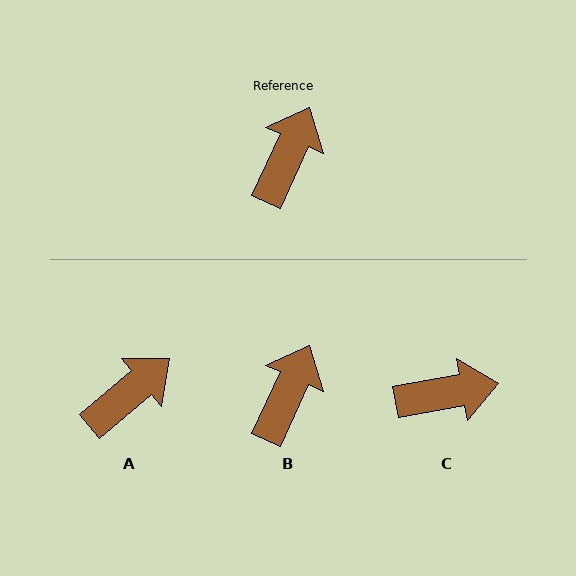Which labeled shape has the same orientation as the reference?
B.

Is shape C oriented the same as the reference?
No, it is off by about 55 degrees.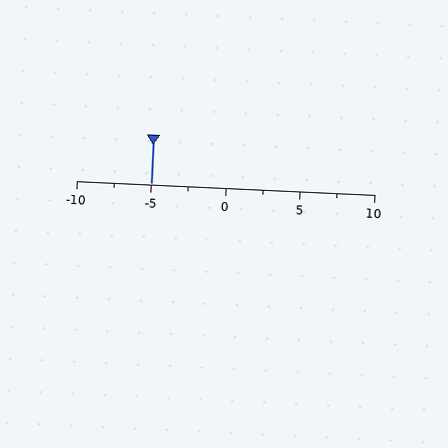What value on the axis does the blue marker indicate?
The marker indicates approximately -5.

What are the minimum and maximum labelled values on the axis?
The axis runs from -10 to 10.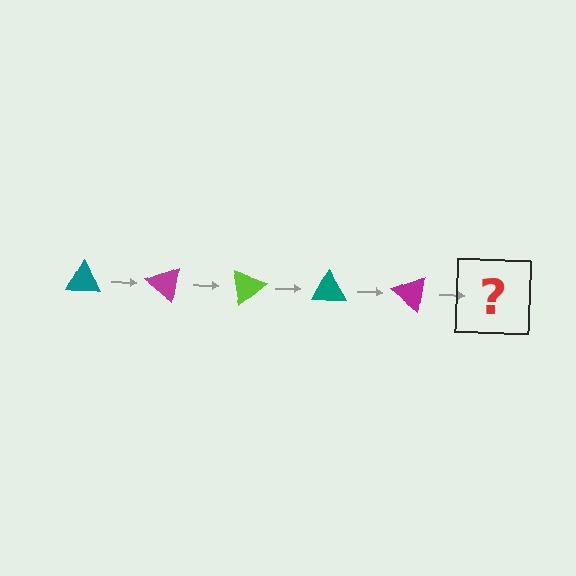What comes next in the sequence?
The next element should be a lime triangle, rotated 200 degrees from the start.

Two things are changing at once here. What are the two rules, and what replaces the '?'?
The two rules are that it rotates 40 degrees each step and the color cycles through teal, magenta, and lime. The '?' should be a lime triangle, rotated 200 degrees from the start.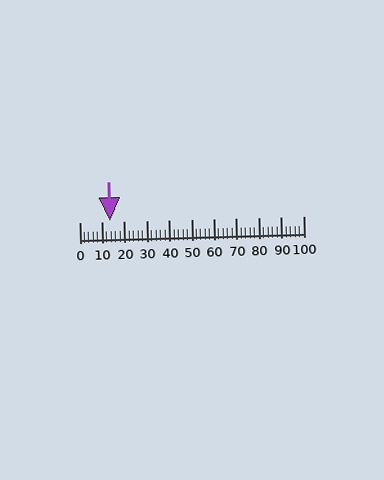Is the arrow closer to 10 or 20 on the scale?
The arrow is closer to 10.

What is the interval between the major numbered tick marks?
The major tick marks are spaced 10 units apart.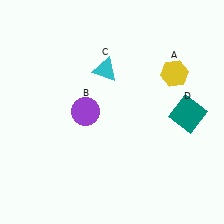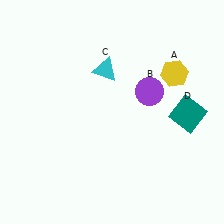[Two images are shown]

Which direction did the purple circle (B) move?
The purple circle (B) moved right.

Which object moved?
The purple circle (B) moved right.